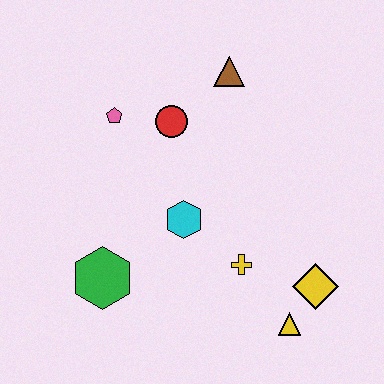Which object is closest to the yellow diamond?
The yellow triangle is closest to the yellow diamond.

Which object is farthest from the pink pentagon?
The yellow triangle is farthest from the pink pentagon.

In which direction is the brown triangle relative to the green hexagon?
The brown triangle is above the green hexagon.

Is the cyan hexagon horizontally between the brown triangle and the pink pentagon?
Yes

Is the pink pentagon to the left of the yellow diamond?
Yes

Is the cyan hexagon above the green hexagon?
Yes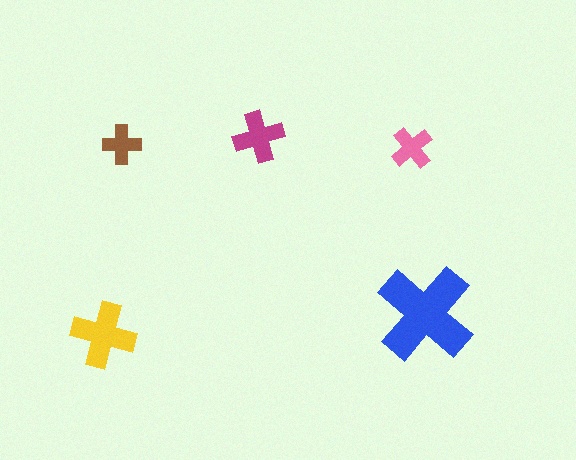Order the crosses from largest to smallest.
the blue one, the yellow one, the magenta one, the pink one, the brown one.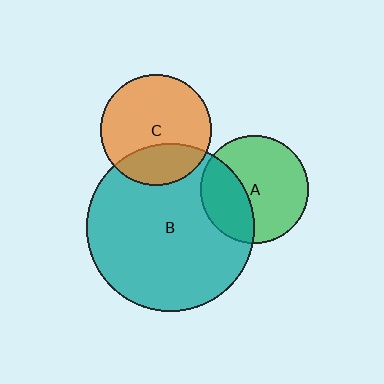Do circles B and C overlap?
Yes.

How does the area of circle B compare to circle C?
Approximately 2.3 times.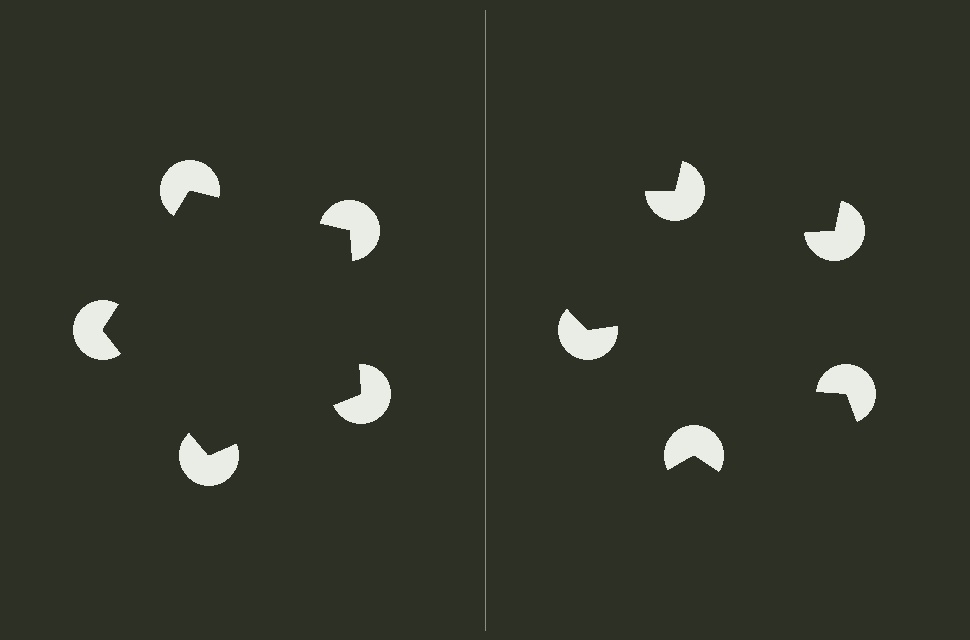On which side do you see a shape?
An illusory pentagon appears on the left side. On the right side the wedge cuts are rotated, so no coherent shape forms.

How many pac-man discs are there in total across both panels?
10 — 5 on each side.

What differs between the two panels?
The pac-man discs are positioned identically on both sides; only the wedge orientations differ. On the left they align to a pentagon; on the right they are misaligned.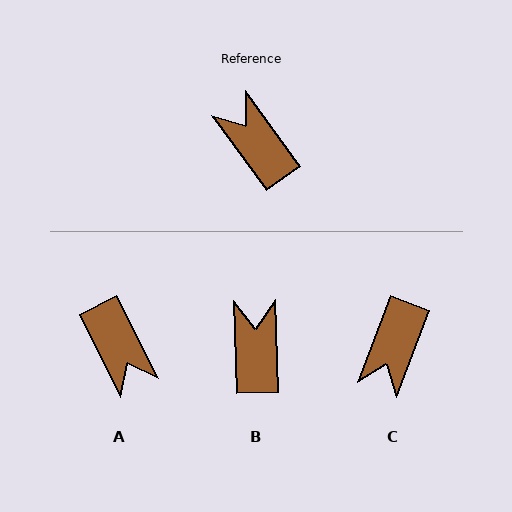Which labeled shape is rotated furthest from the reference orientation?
A, about 171 degrees away.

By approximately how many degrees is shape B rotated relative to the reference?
Approximately 34 degrees clockwise.